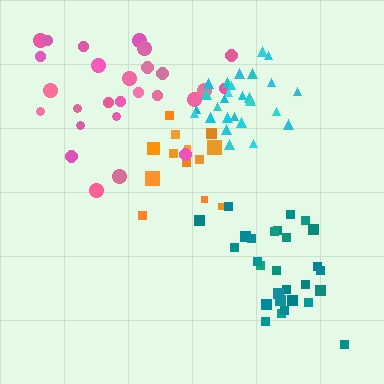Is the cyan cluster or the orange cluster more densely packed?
Cyan.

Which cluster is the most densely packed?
Cyan.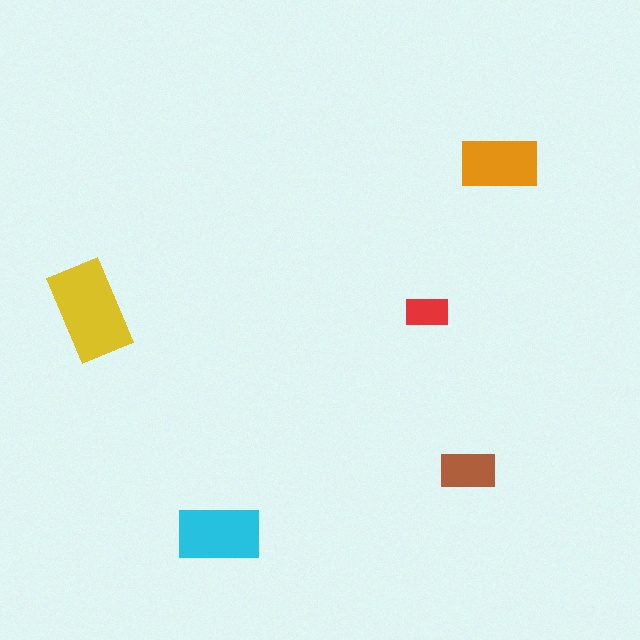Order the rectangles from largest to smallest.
the yellow one, the cyan one, the orange one, the brown one, the red one.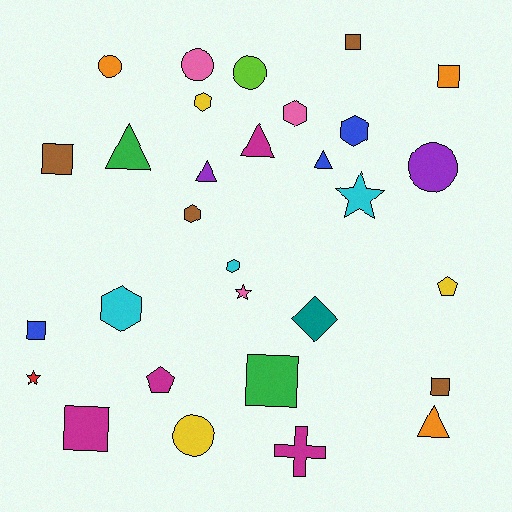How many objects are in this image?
There are 30 objects.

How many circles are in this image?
There are 5 circles.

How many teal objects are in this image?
There is 1 teal object.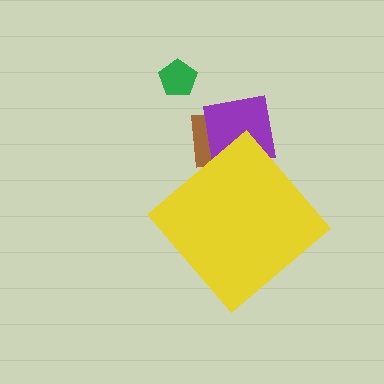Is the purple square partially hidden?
Yes, the purple square is partially hidden behind the yellow diamond.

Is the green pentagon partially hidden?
No, the green pentagon is fully visible.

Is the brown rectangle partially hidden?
Yes, the brown rectangle is partially hidden behind the yellow diamond.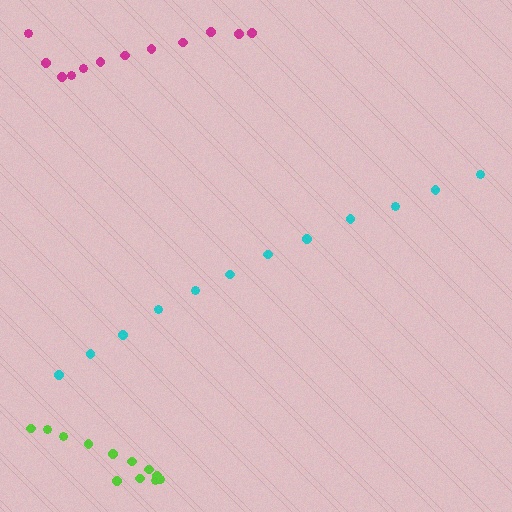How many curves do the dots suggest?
There are 3 distinct paths.